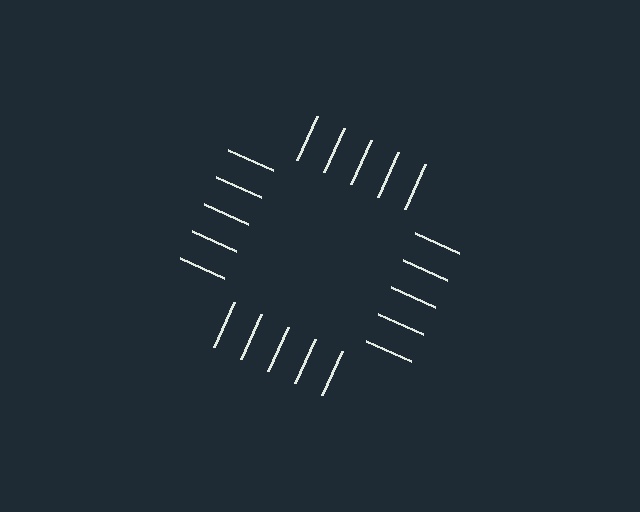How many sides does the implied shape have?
4 sides — the line-ends trace a square.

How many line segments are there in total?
20 — 5 along each of the 4 edges.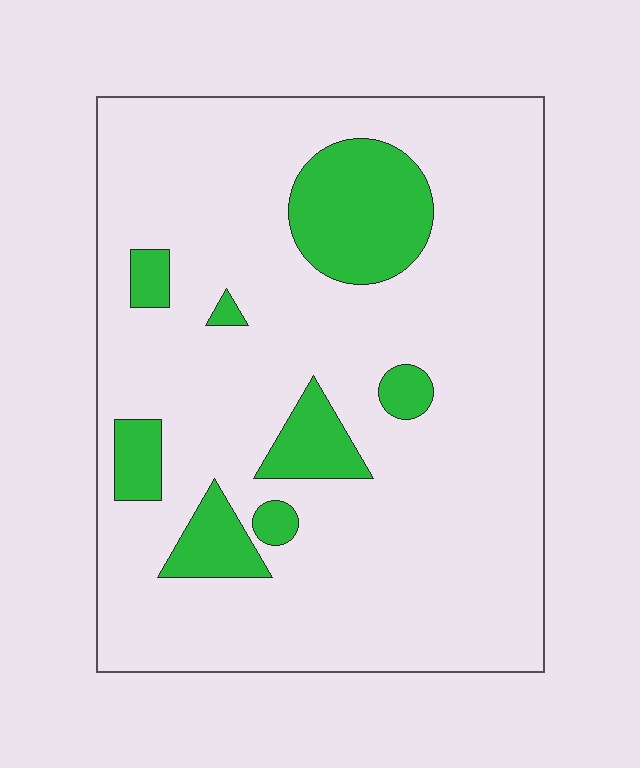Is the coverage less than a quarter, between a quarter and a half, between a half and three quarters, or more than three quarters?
Less than a quarter.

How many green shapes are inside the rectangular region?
8.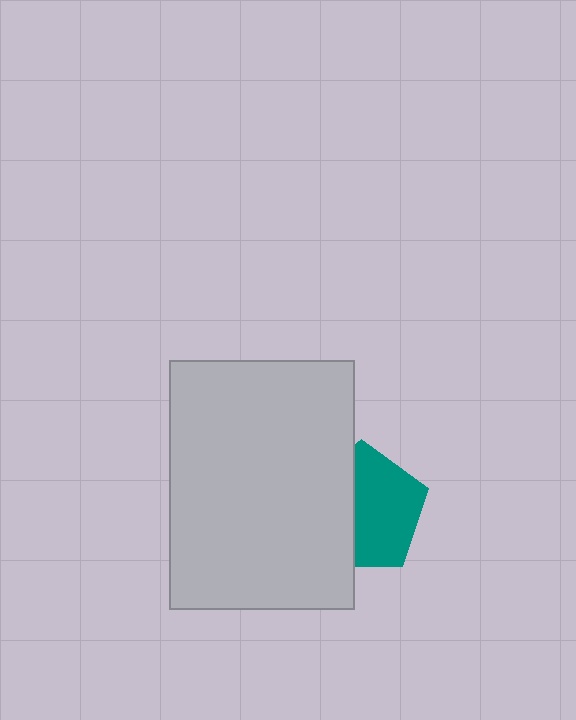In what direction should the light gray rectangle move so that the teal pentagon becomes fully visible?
The light gray rectangle should move left. That is the shortest direction to clear the overlap and leave the teal pentagon fully visible.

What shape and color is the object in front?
The object in front is a light gray rectangle.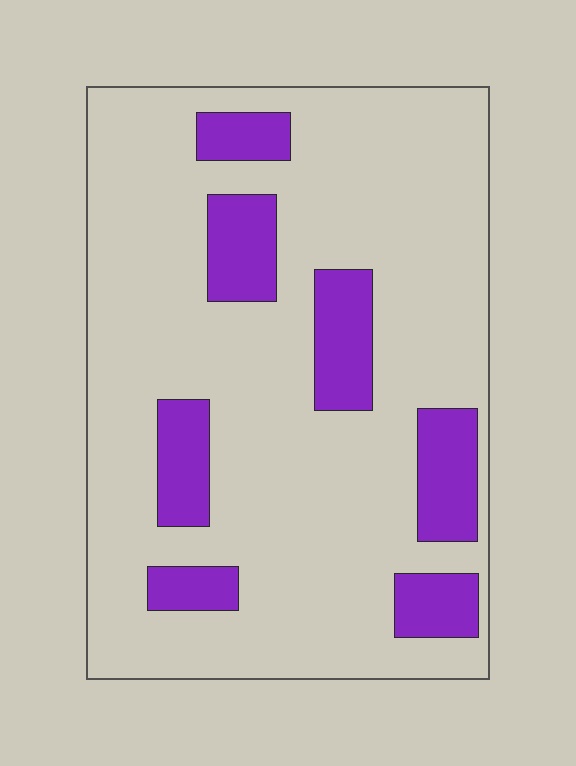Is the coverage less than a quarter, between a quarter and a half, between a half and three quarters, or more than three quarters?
Less than a quarter.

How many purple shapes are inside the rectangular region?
7.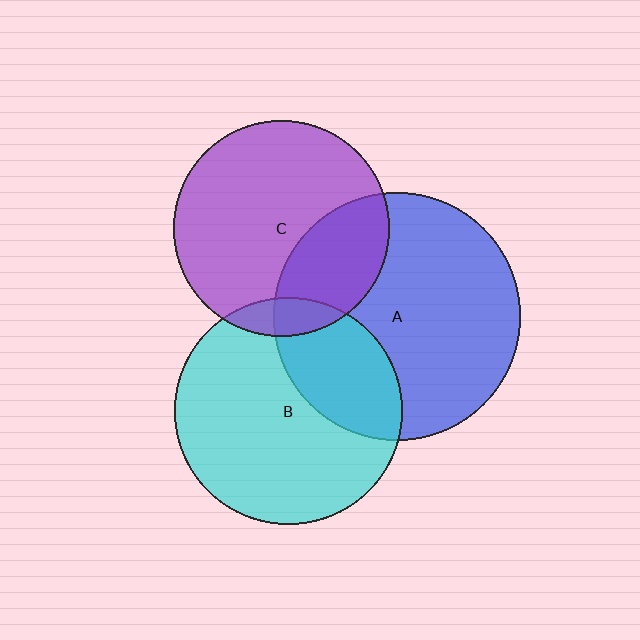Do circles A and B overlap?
Yes.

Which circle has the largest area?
Circle A (blue).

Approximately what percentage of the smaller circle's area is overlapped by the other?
Approximately 30%.